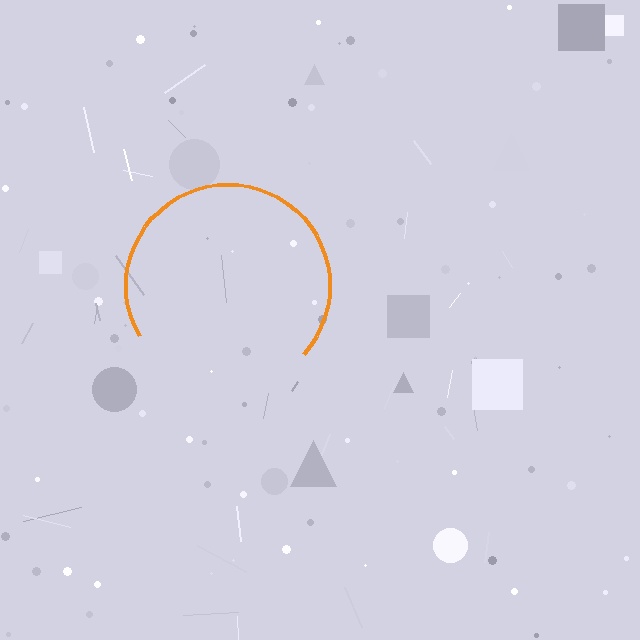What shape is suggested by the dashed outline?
The dashed outline suggests a circle.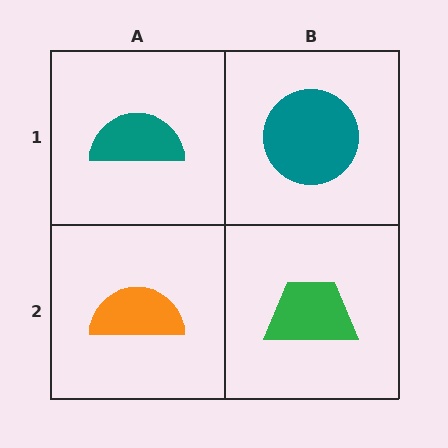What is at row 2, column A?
An orange semicircle.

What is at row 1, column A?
A teal semicircle.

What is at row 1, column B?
A teal circle.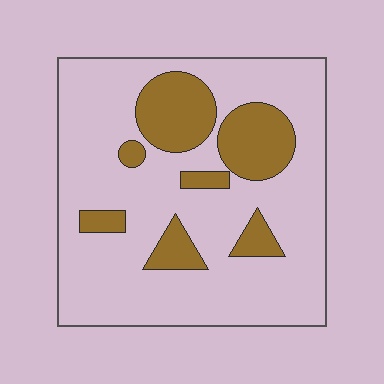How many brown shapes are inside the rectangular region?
7.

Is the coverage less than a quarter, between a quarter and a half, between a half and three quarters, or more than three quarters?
Less than a quarter.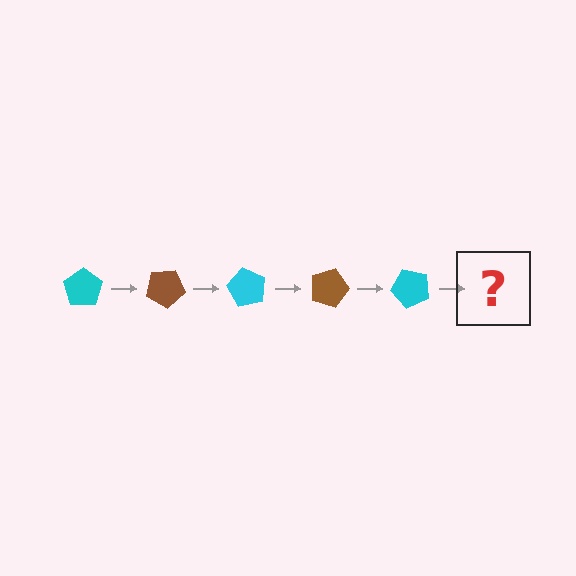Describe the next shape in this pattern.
It should be a brown pentagon, rotated 150 degrees from the start.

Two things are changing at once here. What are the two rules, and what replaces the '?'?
The two rules are that it rotates 30 degrees each step and the color cycles through cyan and brown. The '?' should be a brown pentagon, rotated 150 degrees from the start.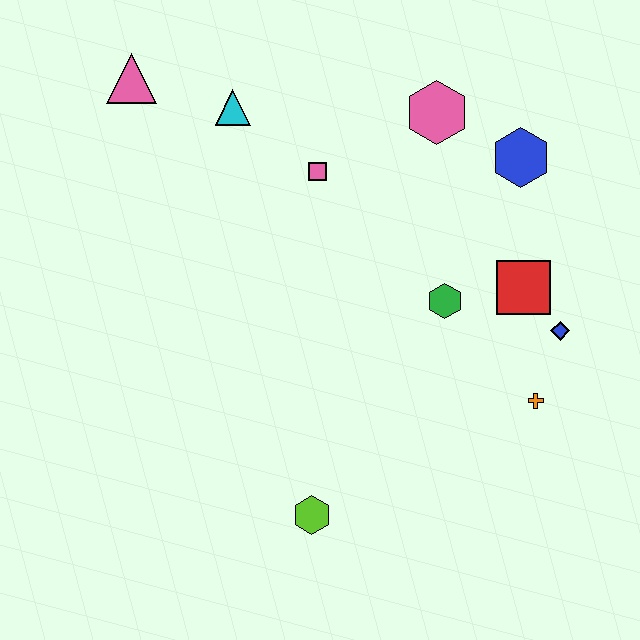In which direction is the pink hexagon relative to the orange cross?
The pink hexagon is above the orange cross.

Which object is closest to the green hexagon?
The red square is closest to the green hexagon.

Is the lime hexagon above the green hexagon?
No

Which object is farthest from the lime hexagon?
The pink triangle is farthest from the lime hexagon.